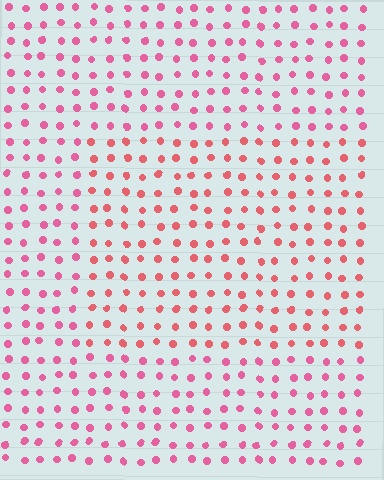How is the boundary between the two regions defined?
The boundary is defined purely by a slight shift in hue (about 22 degrees). Spacing, size, and orientation are identical on both sides.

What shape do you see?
I see a rectangle.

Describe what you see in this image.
The image is filled with small pink elements in a uniform arrangement. A rectangle-shaped region is visible where the elements are tinted to a slightly different hue, forming a subtle color boundary.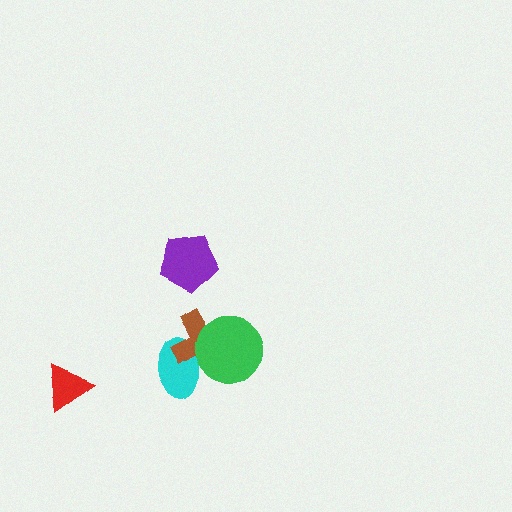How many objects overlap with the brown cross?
2 objects overlap with the brown cross.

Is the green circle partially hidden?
No, no other shape covers it.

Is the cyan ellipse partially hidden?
Yes, it is partially covered by another shape.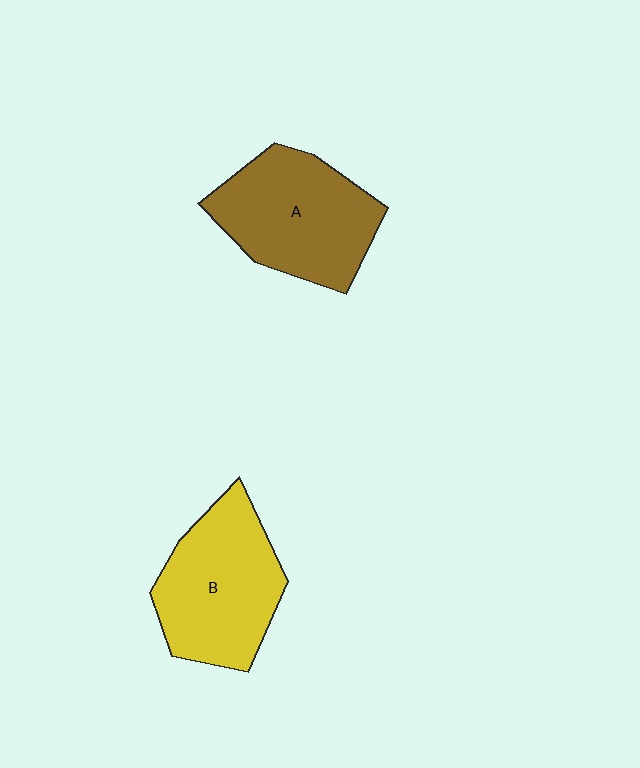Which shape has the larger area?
Shape A (brown).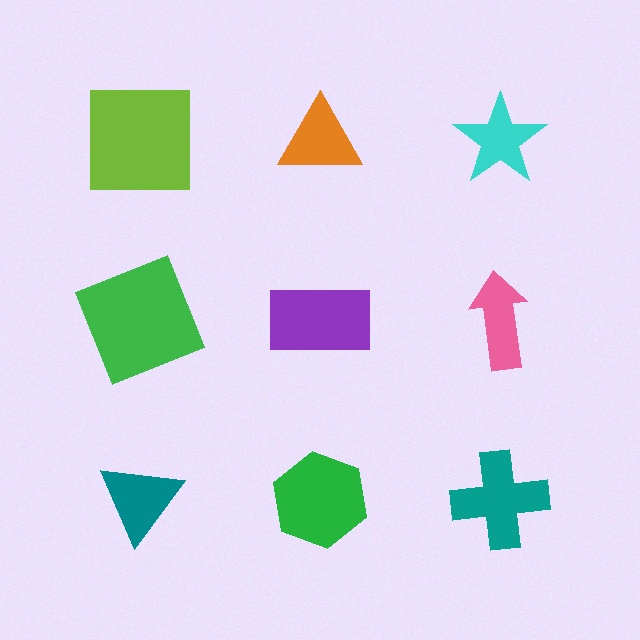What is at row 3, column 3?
A teal cross.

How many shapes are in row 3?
3 shapes.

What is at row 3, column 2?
A green hexagon.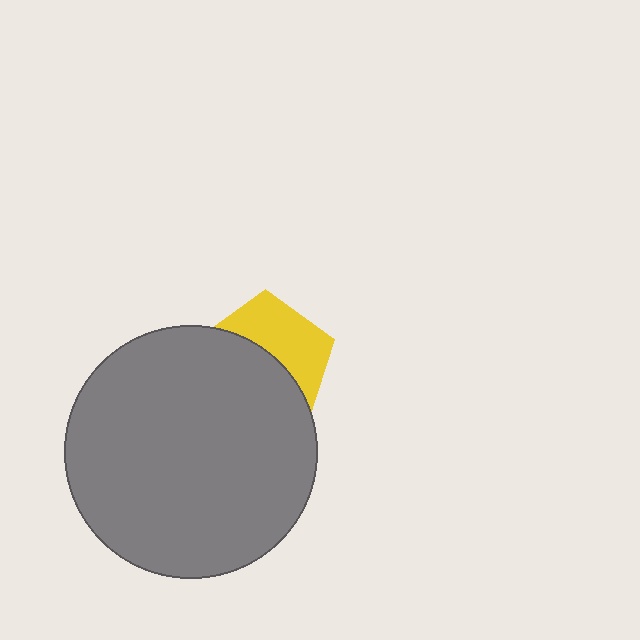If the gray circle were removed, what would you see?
You would see the complete yellow pentagon.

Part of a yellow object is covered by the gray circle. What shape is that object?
It is a pentagon.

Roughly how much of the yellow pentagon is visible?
A small part of it is visible (roughly 44%).